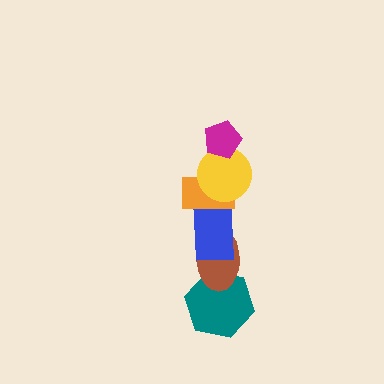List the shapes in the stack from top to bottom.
From top to bottom: the magenta pentagon, the yellow circle, the orange rectangle, the blue rectangle, the brown ellipse, the teal hexagon.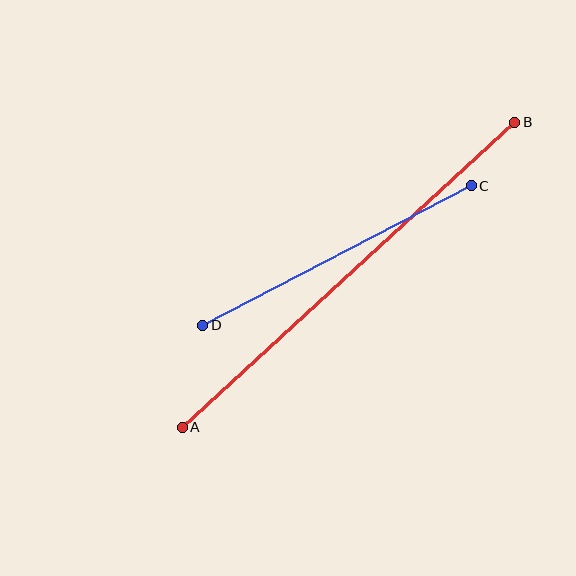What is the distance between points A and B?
The distance is approximately 451 pixels.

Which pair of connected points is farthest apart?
Points A and B are farthest apart.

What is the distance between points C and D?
The distance is approximately 302 pixels.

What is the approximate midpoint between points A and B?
The midpoint is at approximately (348, 275) pixels.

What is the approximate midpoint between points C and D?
The midpoint is at approximately (337, 256) pixels.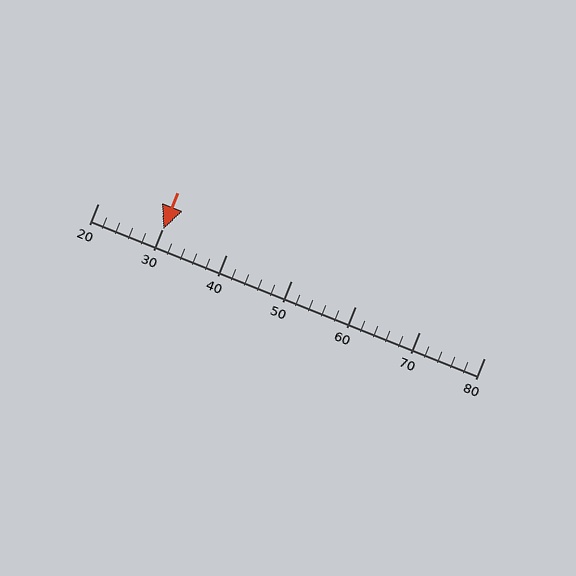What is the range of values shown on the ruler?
The ruler shows values from 20 to 80.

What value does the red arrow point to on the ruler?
The red arrow points to approximately 30.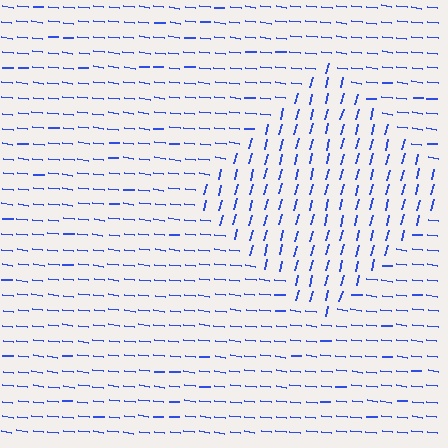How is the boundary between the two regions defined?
The boundary is defined purely by a change in line orientation (approximately 82 degrees difference). All lines are the same color and thickness.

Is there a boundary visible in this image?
Yes, there is a texture boundary formed by a change in line orientation.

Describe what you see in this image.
The image is filled with small blue line segments. A diamond region in the image has lines oriented differently from the surrounding lines, creating a visible texture boundary.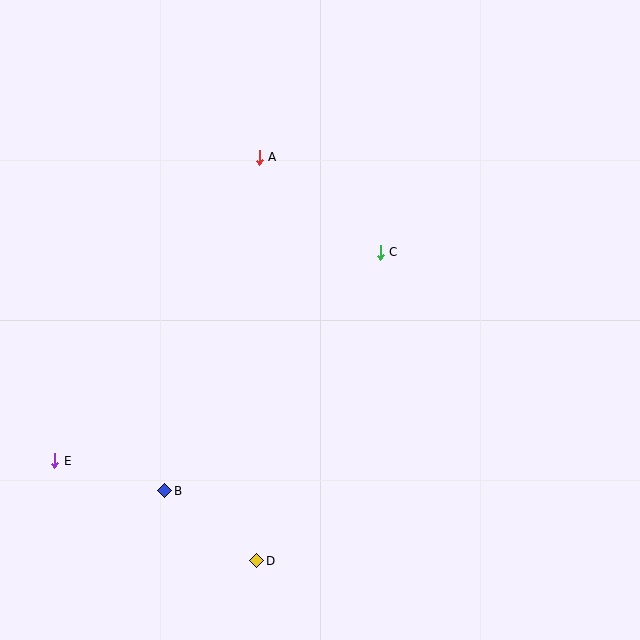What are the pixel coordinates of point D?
Point D is at (257, 561).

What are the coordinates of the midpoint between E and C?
The midpoint between E and C is at (217, 356).